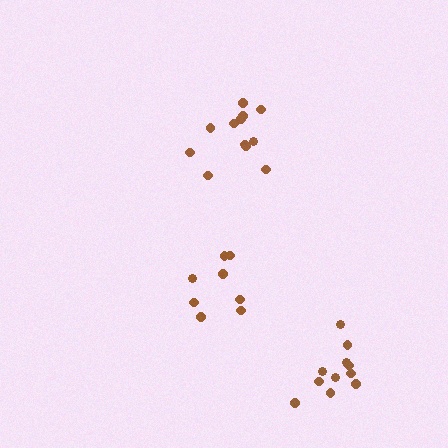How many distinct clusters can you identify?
There are 3 distinct clusters.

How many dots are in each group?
Group 1: 8 dots, Group 2: 12 dots, Group 3: 11 dots (31 total).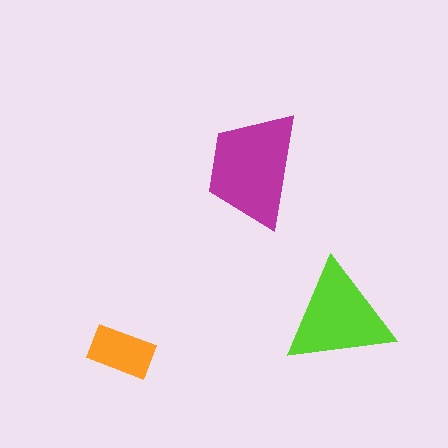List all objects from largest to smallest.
The magenta trapezoid, the lime triangle, the orange rectangle.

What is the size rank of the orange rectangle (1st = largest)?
3rd.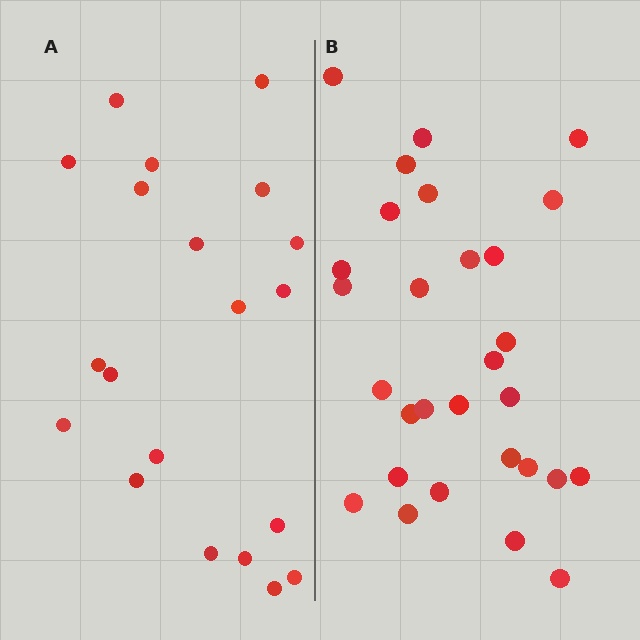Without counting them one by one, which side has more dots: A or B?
Region B (the right region) has more dots.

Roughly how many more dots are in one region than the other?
Region B has roughly 8 or so more dots than region A.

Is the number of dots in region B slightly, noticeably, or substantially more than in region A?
Region B has substantially more. The ratio is roughly 1.4 to 1.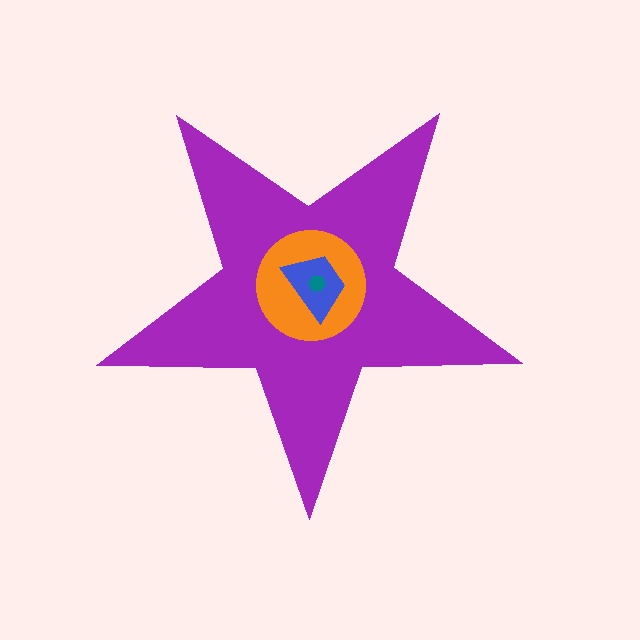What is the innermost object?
The teal hexagon.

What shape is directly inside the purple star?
The orange circle.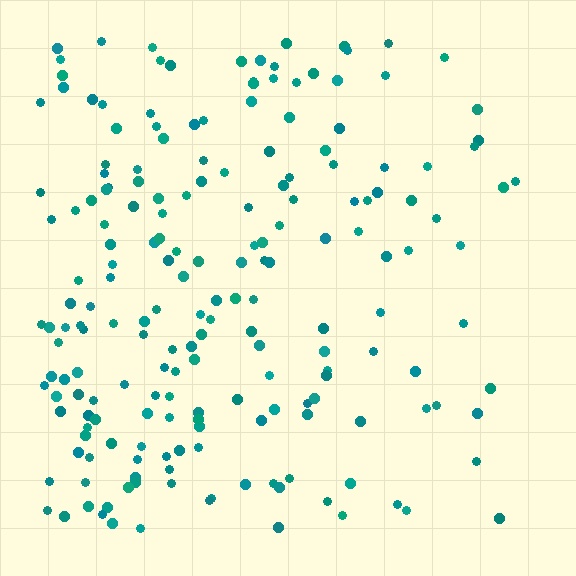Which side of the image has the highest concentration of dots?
The left.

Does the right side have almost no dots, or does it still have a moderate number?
Still a moderate number, just noticeably fewer than the left.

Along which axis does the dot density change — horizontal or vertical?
Horizontal.